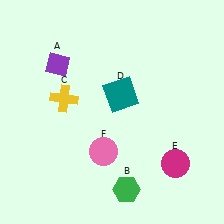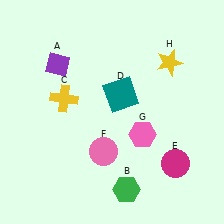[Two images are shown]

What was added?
A pink hexagon (G), a yellow star (H) were added in Image 2.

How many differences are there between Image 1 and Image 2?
There are 2 differences between the two images.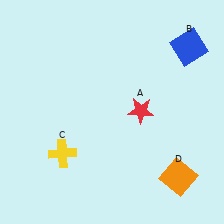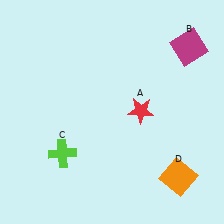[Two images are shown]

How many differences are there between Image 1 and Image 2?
There are 2 differences between the two images.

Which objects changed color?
B changed from blue to magenta. C changed from yellow to lime.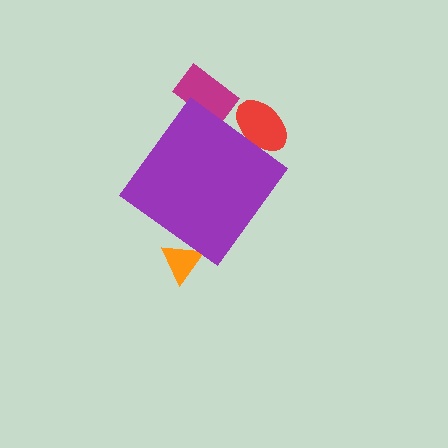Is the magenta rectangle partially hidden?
Yes, the magenta rectangle is partially hidden behind the purple diamond.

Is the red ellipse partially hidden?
Yes, the red ellipse is partially hidden behind the purple diamond.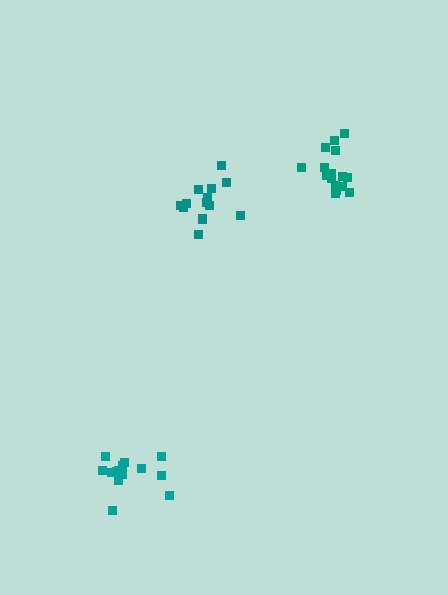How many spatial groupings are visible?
There are 3 spatial groupings.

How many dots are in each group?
Group 1: 17 dots, Group 2: 14 dots, Group 3: 13 dots (44 total).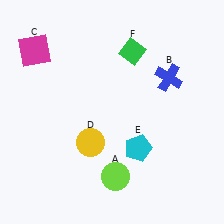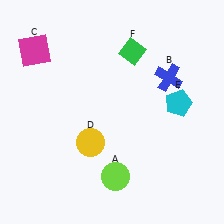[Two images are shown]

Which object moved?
The cyan pentagon (E) moved up.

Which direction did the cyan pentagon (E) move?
The cyan pentagon (E) moved up.